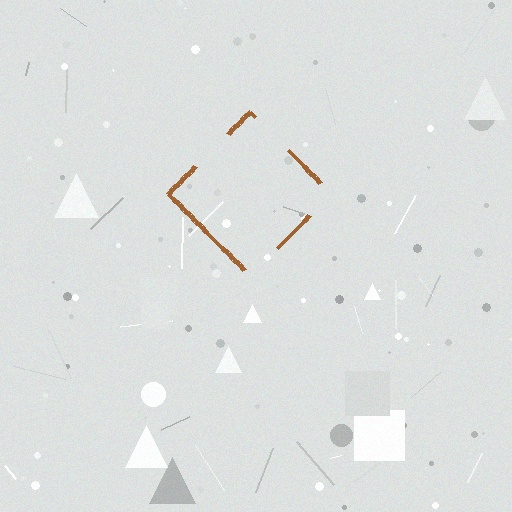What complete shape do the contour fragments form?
The contour fragments form a diamond.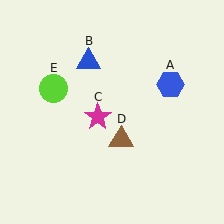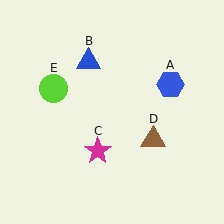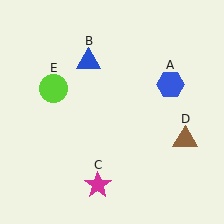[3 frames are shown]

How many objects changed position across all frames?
2 objects changed position: magenta star (object C), brown triangle (object D).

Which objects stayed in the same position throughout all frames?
Blue hexagon (object A) and blue triangle (object B) and lime circle (object E) remained stationary.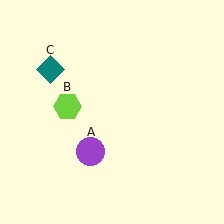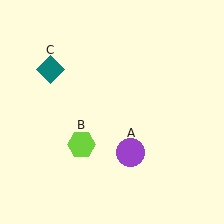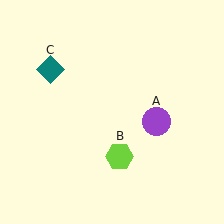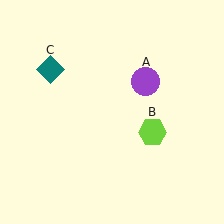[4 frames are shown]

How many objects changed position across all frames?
2 objects changed position: purple circle (object A), lime hexagon (object B).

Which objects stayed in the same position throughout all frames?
Teal diamond (object C) remained stationary.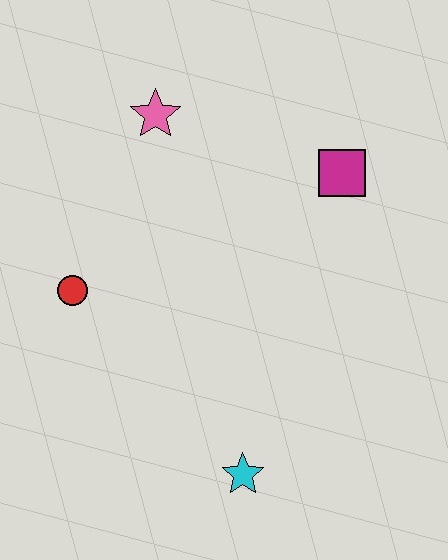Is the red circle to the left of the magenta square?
Yes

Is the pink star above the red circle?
Yes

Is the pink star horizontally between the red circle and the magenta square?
Yes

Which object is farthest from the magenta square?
The cyan star is farthest from the magenta square.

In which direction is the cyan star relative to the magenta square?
The cyan star is below the magenta square.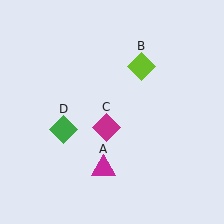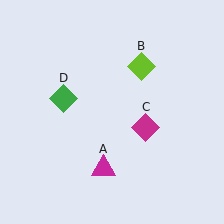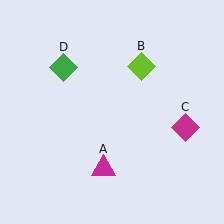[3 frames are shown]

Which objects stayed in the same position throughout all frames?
Magenta triangle (object A) and lime diamond (object B) remained stationary.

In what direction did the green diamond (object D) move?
The green diamond (object D) moved up.